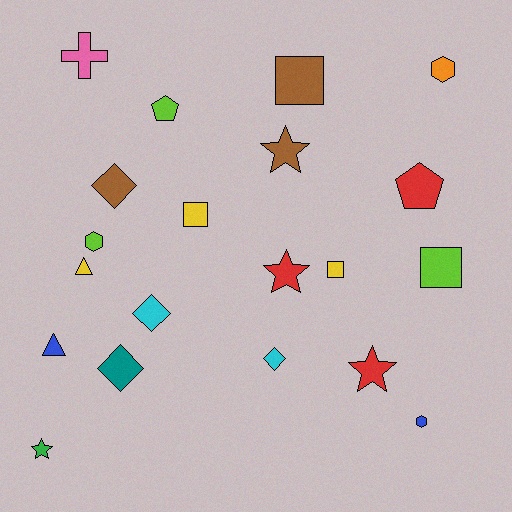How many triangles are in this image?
There are 2 triangles.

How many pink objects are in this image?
There is 1 pink object.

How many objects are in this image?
There are 20 objects.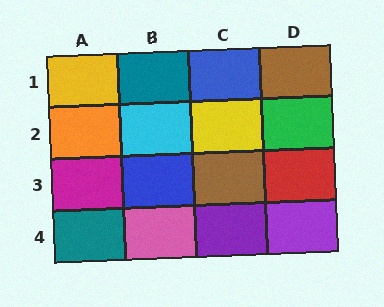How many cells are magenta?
1 cell is magenta.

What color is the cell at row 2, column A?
Orange.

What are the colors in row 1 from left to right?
Yellow, teal, blue, brown.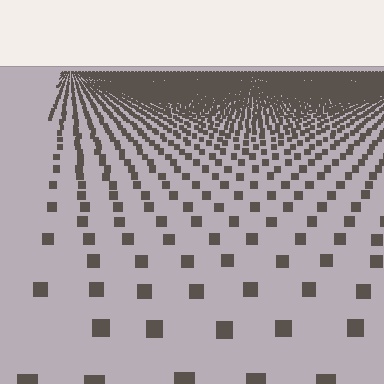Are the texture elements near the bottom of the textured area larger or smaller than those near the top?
Larger. Near the bottom, elements are closer to the viewer and appear at a bigger on-screen size.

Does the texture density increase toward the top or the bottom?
Density increases toward the top.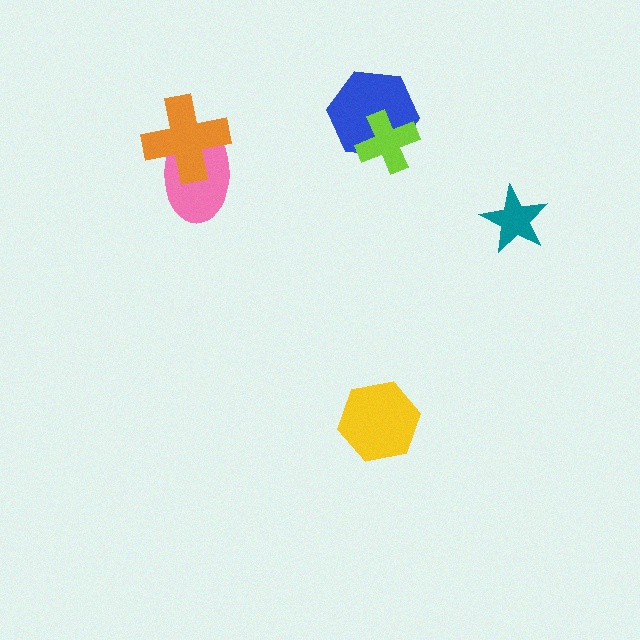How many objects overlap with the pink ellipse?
1 object overlaps with the pink ellipse.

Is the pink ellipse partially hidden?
Yes, it is partially covered by another shape.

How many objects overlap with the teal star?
0 objects overlap with the teal star.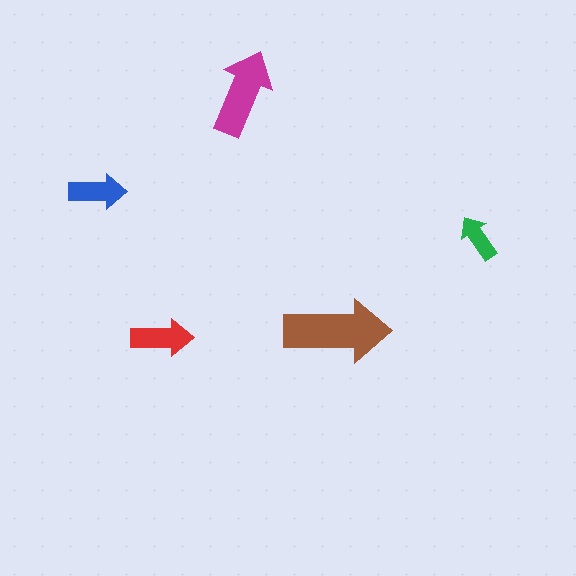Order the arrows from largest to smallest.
the brown one, the magenta one, the red one, the blue one, the green one.